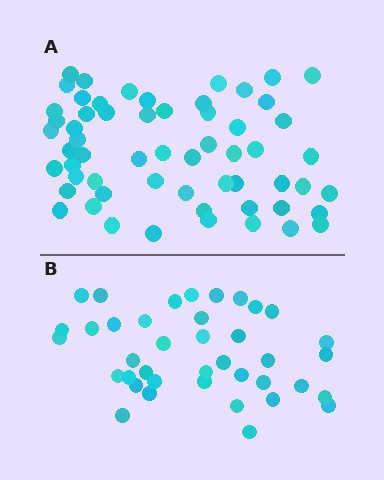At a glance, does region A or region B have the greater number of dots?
Region A (the top region) has more dots.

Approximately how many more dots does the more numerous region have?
Region A has approximately 20 more dots than region B.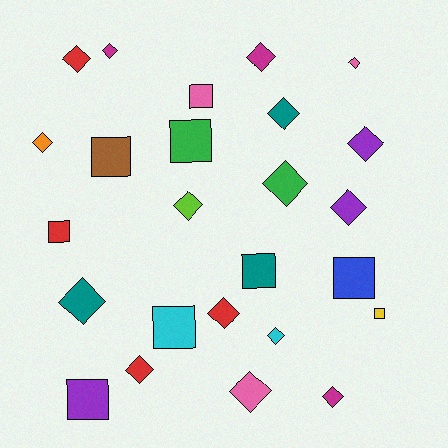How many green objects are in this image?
There are 2 green objects.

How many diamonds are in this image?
There are 16 diamonds.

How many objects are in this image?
There are 25 objects.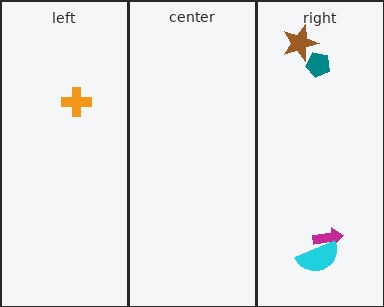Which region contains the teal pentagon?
The right region.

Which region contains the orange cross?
The left region.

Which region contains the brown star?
The right region.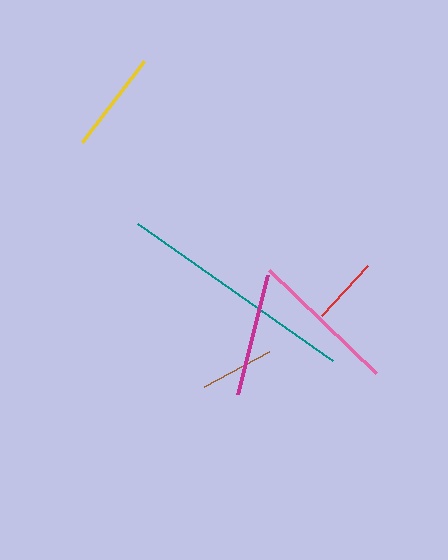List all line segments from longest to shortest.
From longest to shortest: teal, pink, magenta, yellow, brown, red.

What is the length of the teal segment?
The teal segment is approximately 238 pixels long.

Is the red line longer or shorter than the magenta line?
The magenta line is longer than the red line.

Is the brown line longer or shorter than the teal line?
The teal line is longer than the brown line.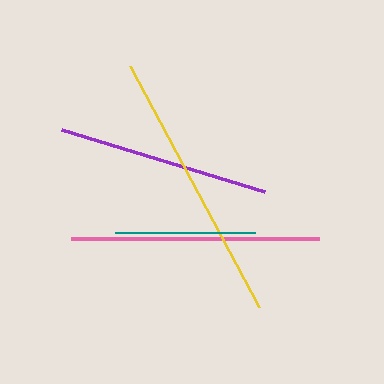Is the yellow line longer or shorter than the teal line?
The yellow line is longer than the teal line.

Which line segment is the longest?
The yellow line is the longest at approximately 274 pixels.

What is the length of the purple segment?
The purple segment is approximately 213 pixels long.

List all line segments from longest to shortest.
From longest to shortest: yellow, pink, purple, teal.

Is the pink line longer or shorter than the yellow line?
The yellow line is longer than the pink line.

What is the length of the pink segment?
The pink segment is approximately 248 pixels long.